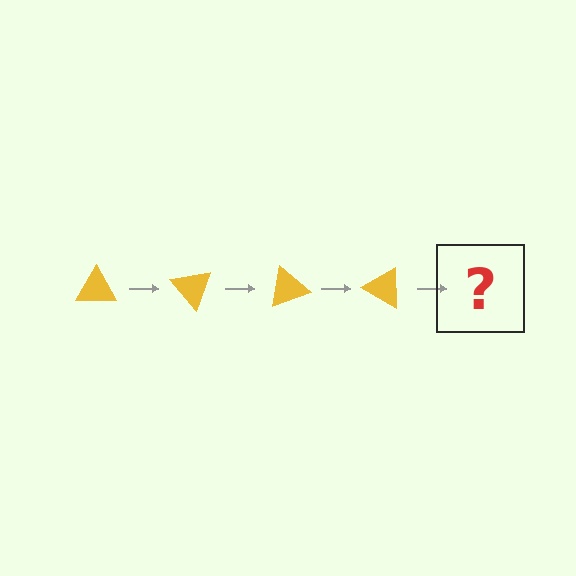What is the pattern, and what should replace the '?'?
The pattern is that the triangle rotates 50 degrees each step. The '?' should be a yellow triangle rotated 200 degrees.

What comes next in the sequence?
The next element should be a yellow triangle rotated 200 degrees.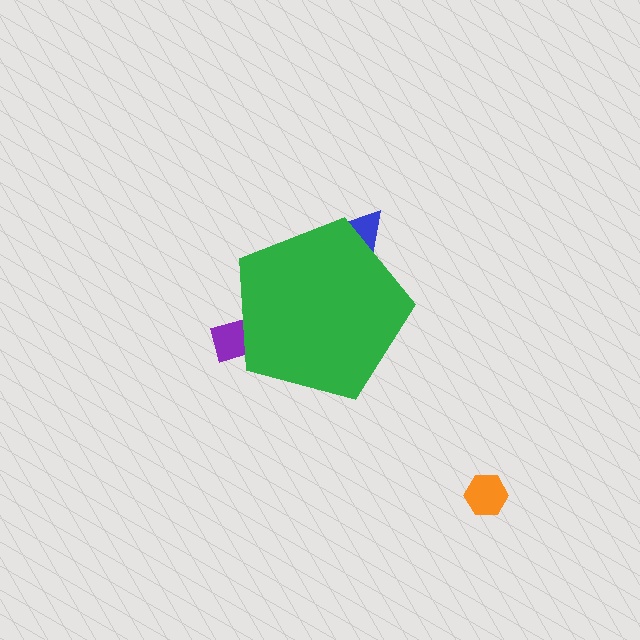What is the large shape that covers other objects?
A green pentagon.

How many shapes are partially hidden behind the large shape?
2 shapes are partially hidden.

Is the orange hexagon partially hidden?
No, the orange hexagon is fully visible.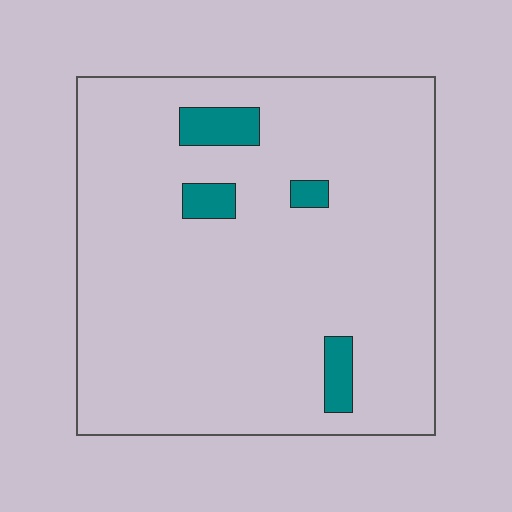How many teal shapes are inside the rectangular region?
4.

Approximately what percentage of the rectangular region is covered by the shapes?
Approximately 5%.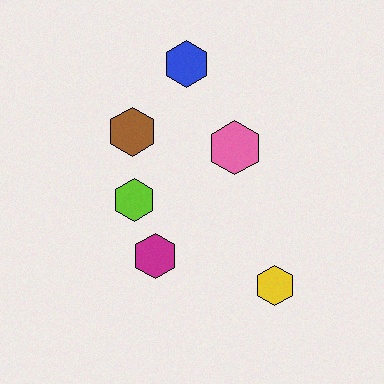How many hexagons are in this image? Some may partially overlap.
There are 6 hexagons.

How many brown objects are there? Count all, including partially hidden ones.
There is 1 brown object.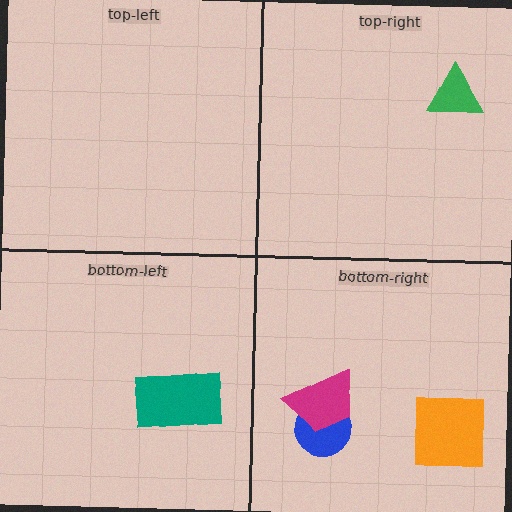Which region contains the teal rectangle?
The bottom-left region.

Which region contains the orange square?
The bottom-right region.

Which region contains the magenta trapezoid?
The bottom-right region.